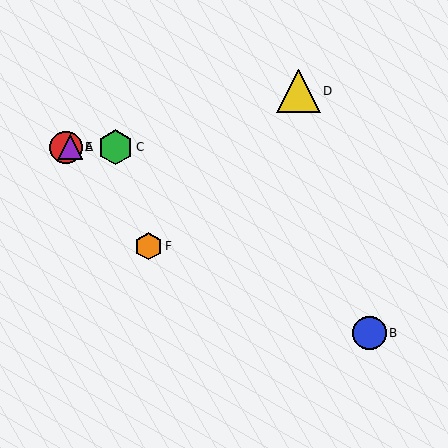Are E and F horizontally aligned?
No, E is at y≈147 and F is at y≈246.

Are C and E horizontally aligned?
Yes, both are at y≈147.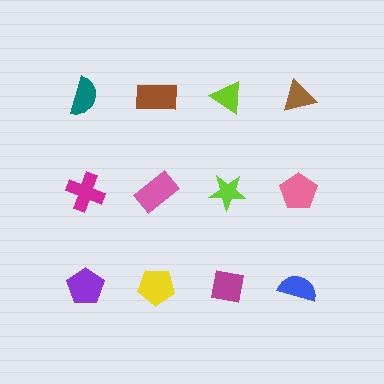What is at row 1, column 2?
A brown rectangle.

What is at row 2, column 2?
A pink rectangle.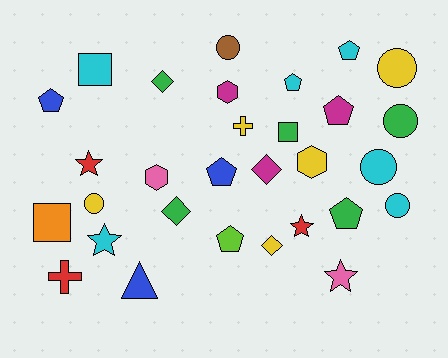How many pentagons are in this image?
There are 7 pentagons.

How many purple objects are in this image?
There are no purple objects.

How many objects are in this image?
There are 30 objects.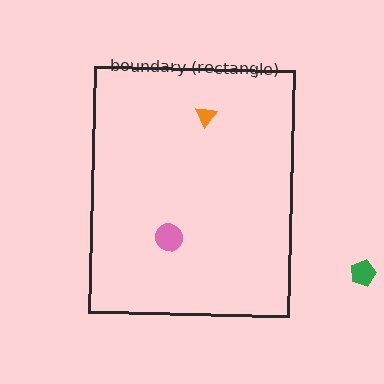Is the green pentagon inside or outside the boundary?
Outside.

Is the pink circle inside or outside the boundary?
Inside.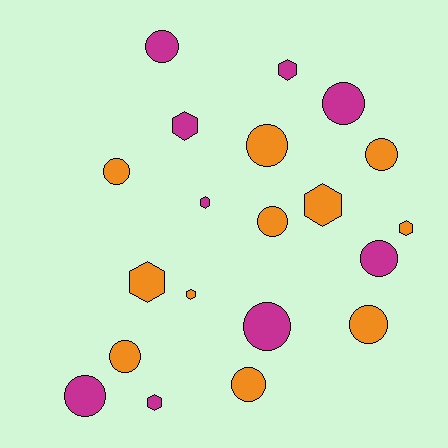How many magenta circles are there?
There are 5 magenta circles.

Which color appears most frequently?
Orange, with 11 objects.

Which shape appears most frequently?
Circle, with 12 objects.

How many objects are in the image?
There are 20 objects.